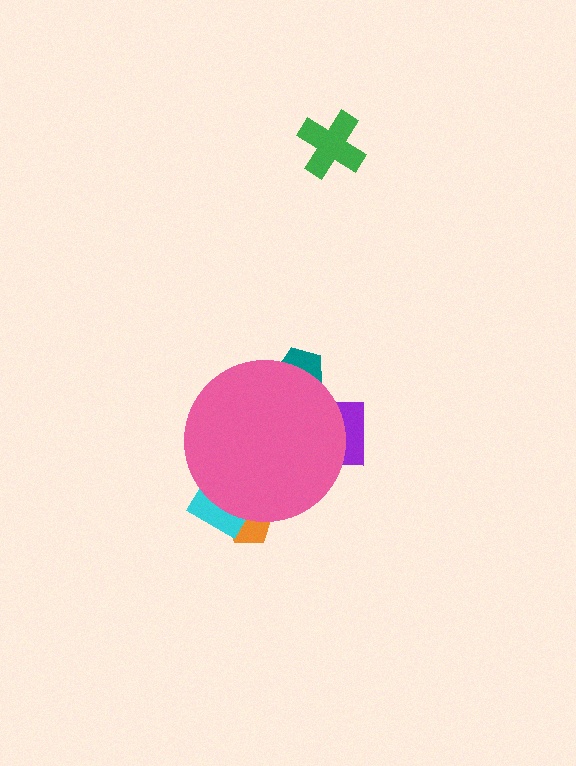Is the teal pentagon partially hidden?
Yes, the teal pentagon is partially hidden behind the pink circle.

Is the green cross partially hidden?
No, the green cross is fully visible.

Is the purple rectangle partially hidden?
Yes, the purple rectangle is partially hidden behind the pink circle.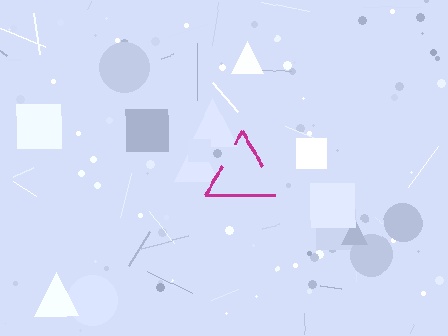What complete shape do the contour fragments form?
The contour fragments form a triangle.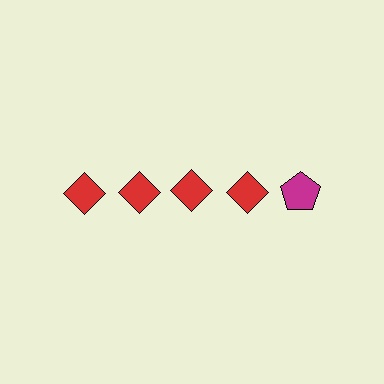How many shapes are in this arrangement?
There are 5 shapes arranged in a grid pattern.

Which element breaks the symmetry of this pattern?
The magenta pentagon in the top row, rightmost column breaks the symmetry. All other shapes are red diamonds.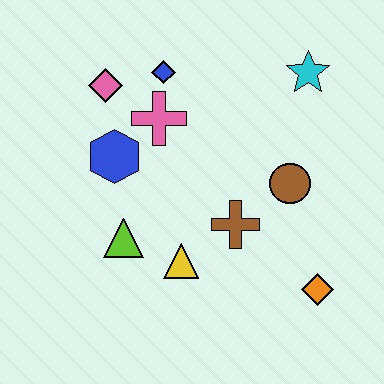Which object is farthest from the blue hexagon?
The orange diamond is farthest from the blue hexagon.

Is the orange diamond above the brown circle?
No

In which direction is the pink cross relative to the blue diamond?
The pink cross is below the blue diamond.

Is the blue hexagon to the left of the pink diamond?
No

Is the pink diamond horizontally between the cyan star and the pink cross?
No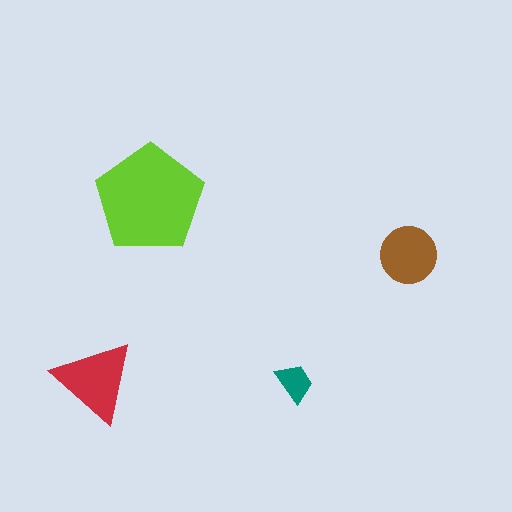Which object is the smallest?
The teal trapezoid.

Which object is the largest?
The lime pentagon.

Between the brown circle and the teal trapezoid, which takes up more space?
The brown circle.